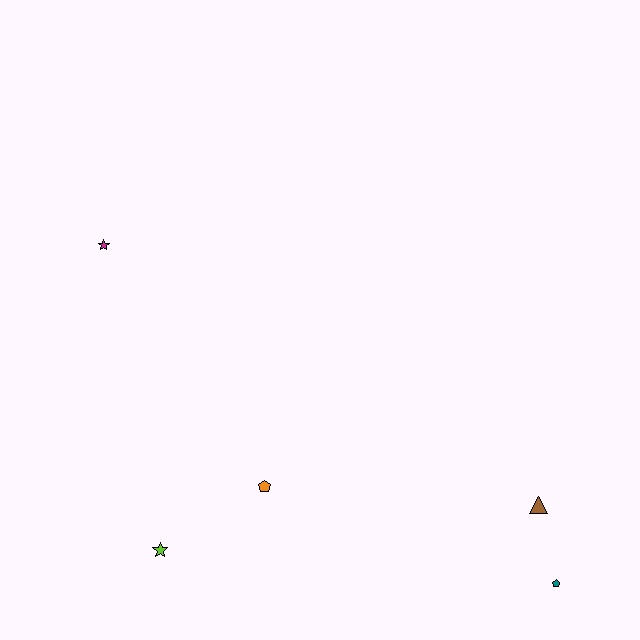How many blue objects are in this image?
There are no blue objects.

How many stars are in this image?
There are 2 stars.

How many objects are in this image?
There are 5 objects.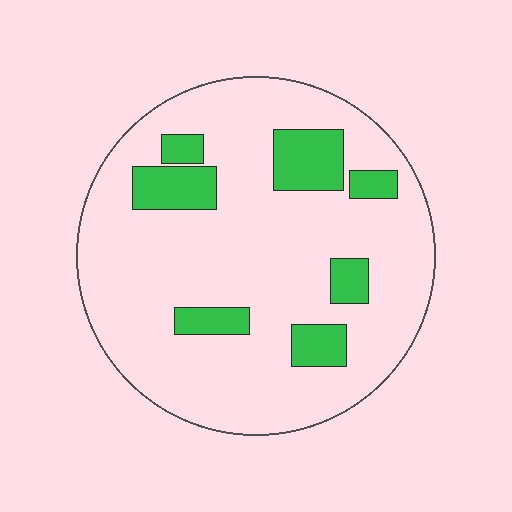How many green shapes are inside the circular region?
7.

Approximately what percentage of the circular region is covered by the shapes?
Approximately 15%.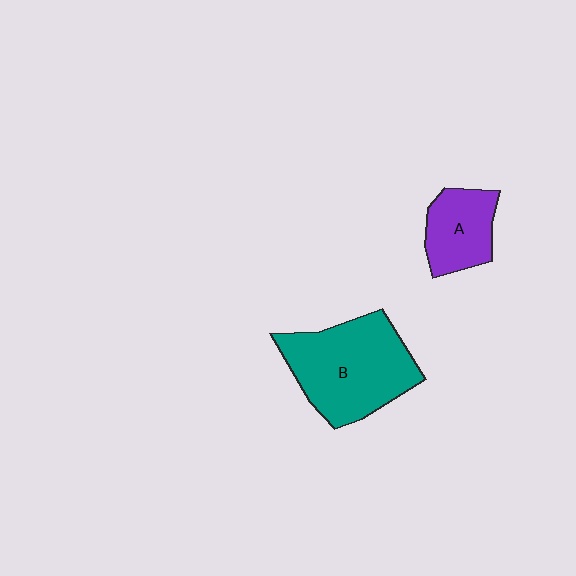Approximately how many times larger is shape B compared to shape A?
Approximately 2.0 times.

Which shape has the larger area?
Shape B (teal).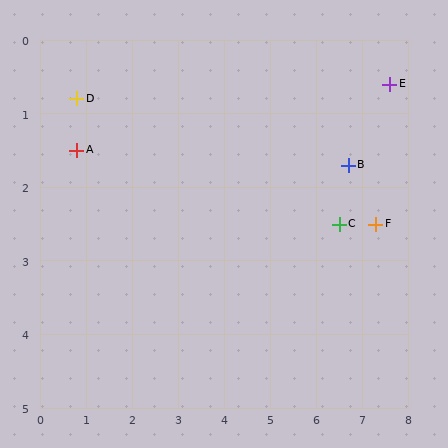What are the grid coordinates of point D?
Point D is at approximately (0.8, 0.8).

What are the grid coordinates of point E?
Point E is at approximately (7.6, 0.6).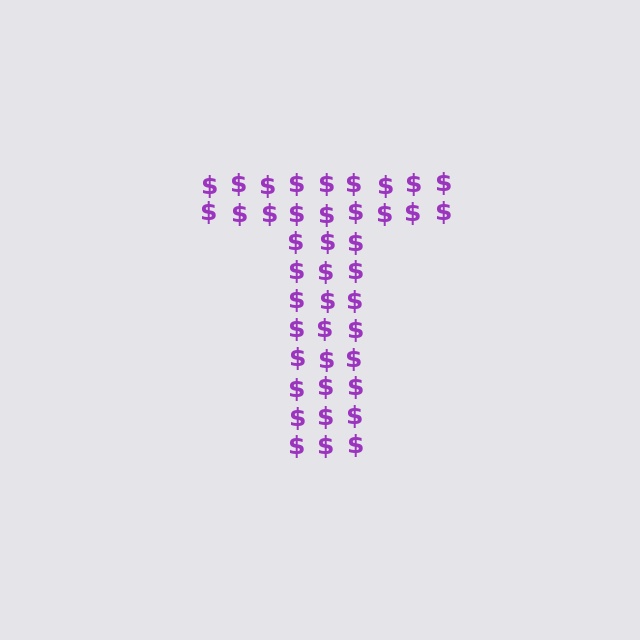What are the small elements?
The small elements are dollar signs.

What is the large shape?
The large shape is the letter T.